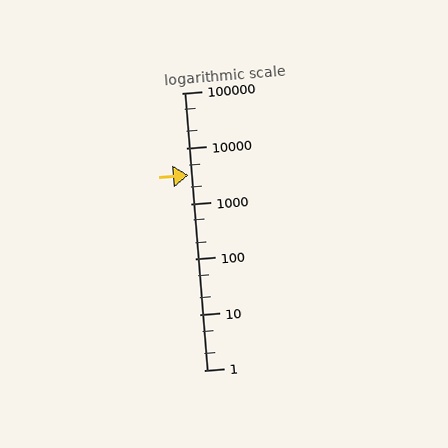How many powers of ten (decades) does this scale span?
The scale spans 5 decades, from 1 to 100000.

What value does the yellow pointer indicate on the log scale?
The pointer indicates approximately 3300.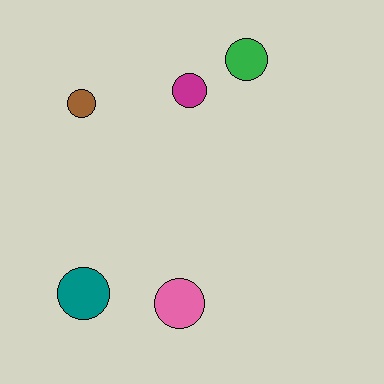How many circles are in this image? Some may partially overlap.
There are 5 circles.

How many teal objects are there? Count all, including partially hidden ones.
There is 1 teal object.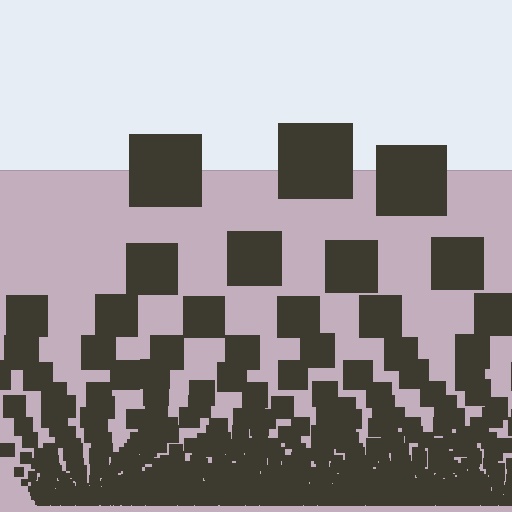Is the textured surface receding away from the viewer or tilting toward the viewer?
The surface appears to tilt toward the viewer. Texture elements get larger and sparser toward the top.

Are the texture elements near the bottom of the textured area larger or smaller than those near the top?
Smaller. The gradient is inverted — elements near the bottom are smaller and denser.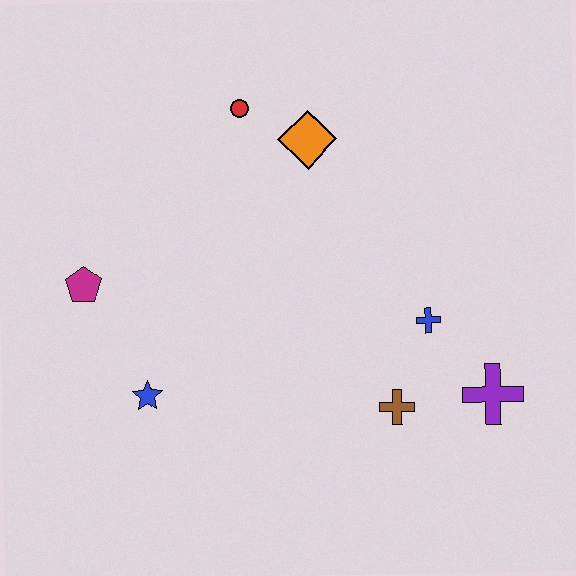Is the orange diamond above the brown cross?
Yes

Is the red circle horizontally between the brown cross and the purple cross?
No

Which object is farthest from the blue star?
The purple cross is farthest from the blue star.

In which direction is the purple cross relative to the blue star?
The purple cross is to the right of the blue star.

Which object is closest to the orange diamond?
The red circle is closest to the orange diamond.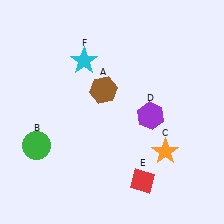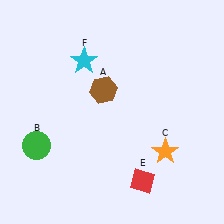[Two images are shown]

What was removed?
The purple hexagon (D) was removed in Image 2.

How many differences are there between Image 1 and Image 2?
There is 1 difference between the two images.